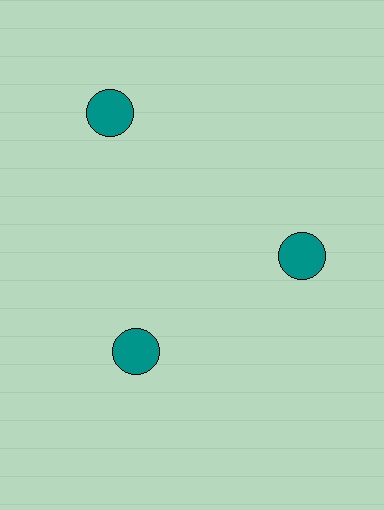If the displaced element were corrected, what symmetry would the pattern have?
It would have 3-fold rotational symmetry — the pattern would map onto itself every 120 degrees.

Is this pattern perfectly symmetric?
No. The 3 teal circles are arranged in a ring, but one element near the 11 o'clock position is pushed outward from the center, breaking the 3-fold rotational symmetry.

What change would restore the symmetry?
The symmetry would be restored by moving it inward, back onto the ring so that all 3 circles sit at equal angles and equal distance from the center.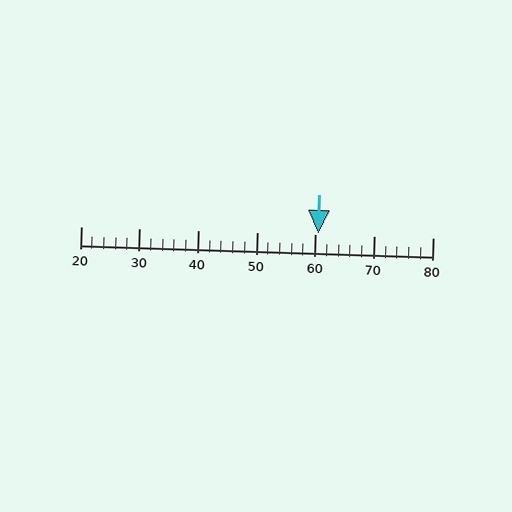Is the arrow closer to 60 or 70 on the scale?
The arrow is closer to 60.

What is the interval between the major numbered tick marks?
The major tick marks are spaced 10 units apart.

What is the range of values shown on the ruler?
The ruler shows values from 20 to 80.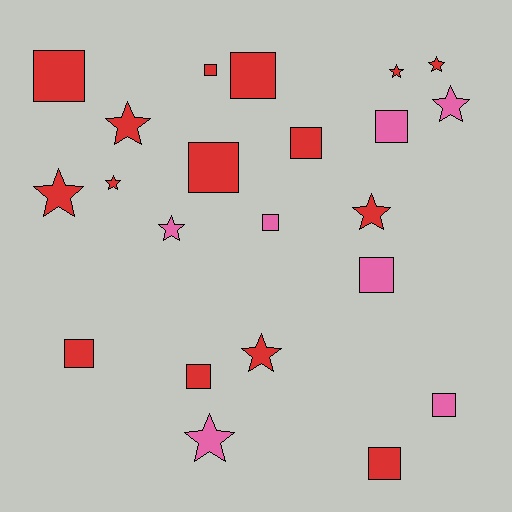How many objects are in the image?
There are 22 objects.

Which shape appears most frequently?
Square, with 12 objects.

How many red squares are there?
There are 8 red squares.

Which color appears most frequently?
Red, with 15 objects.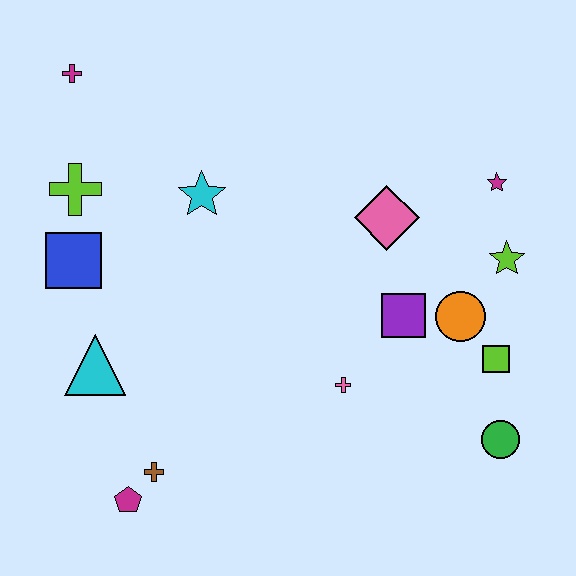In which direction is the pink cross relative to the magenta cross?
The pink cross is below the magenta cross.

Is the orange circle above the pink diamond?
No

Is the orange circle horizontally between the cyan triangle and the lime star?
Yes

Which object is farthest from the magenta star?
The magenta pentagon is farthest from the magenta star.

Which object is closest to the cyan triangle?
The blue square is closest to the cyan triangle.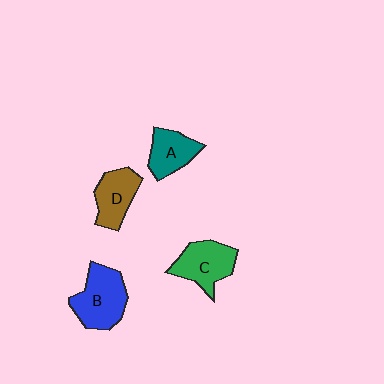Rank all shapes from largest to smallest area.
From largest to smallest: B (blue), C (green), D (brown), A (teal).